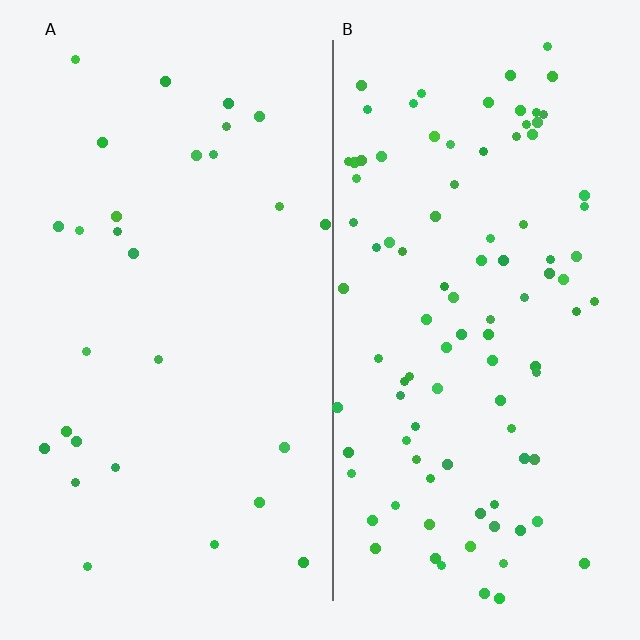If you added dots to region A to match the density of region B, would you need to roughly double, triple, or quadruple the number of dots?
Approximately triple.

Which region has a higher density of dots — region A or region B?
B (the right).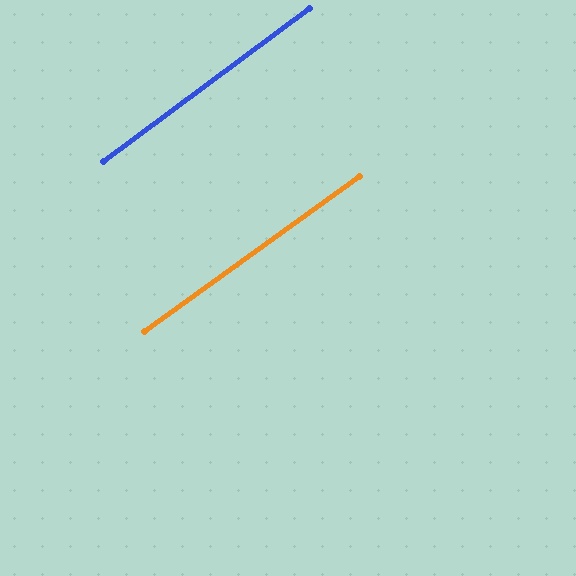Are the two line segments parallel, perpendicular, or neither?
Parallel — their directions differ by only 0.9°.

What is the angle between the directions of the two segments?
Approximately 1 degree.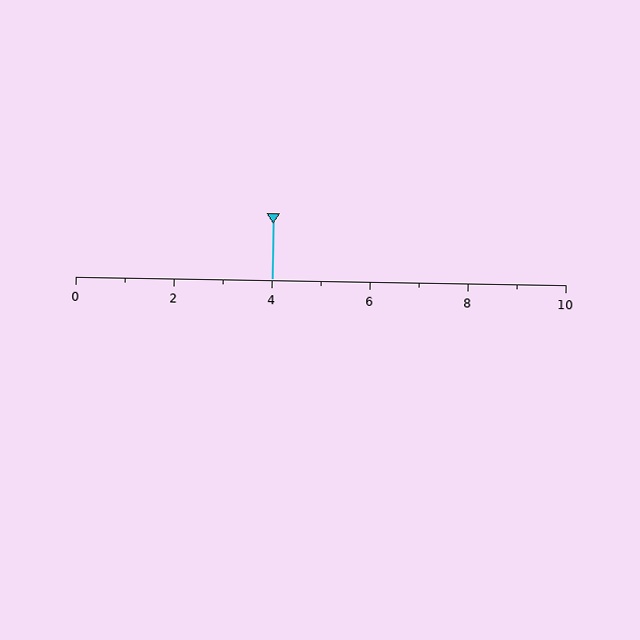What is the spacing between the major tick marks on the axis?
The major ticks are spaced 2 apart.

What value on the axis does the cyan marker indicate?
The marker indicates approximately 4.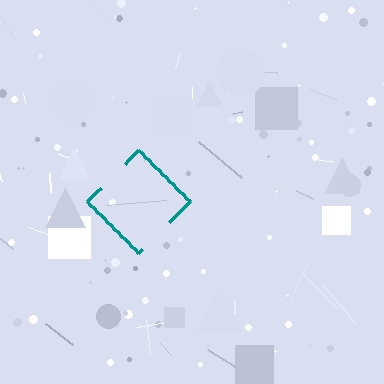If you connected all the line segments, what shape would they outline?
They would outline a diamond.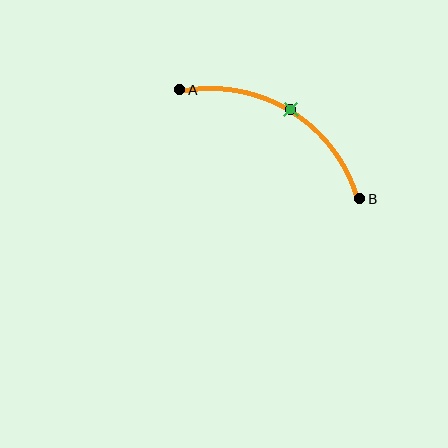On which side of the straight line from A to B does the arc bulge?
The arc bulges above the straight line connecting A and B.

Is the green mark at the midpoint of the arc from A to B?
Yes. The green mark lies on the arc at equal arc-length from both A and B — it is the arc midpoint.